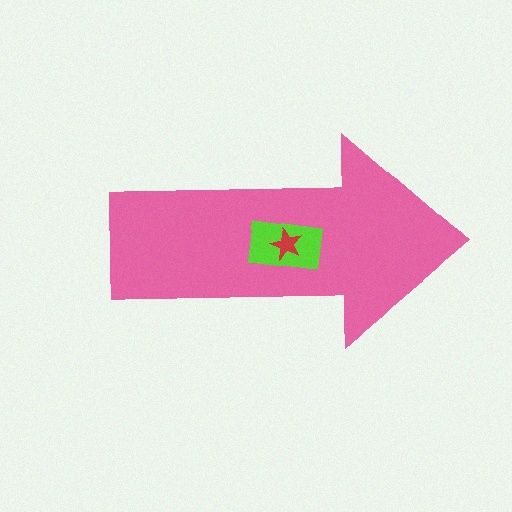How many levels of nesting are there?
3.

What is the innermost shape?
The red star.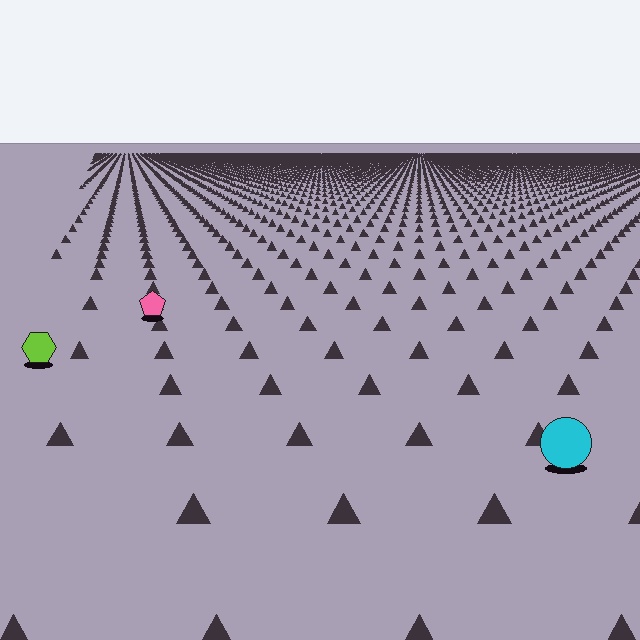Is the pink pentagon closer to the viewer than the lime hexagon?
No. The lime hexagon is closer — you can tell from the texture gradient: the ground texture is coarser near it.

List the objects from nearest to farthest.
From nearest to farthest: the cyan circle, the lime hexagon, the pink pentagon.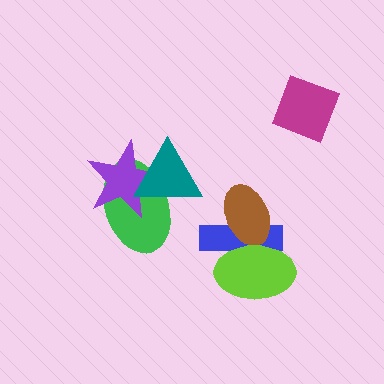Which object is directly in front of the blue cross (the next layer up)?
The brown ellipse is directly in front of the blue cross.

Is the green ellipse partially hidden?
Yes, it is partially covered by another shape.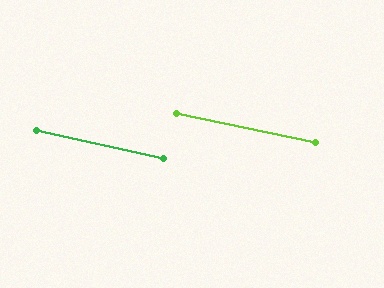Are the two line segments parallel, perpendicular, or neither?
Parallel — their directions differ by only 0.4°.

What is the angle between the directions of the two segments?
Approximately 0 degrees.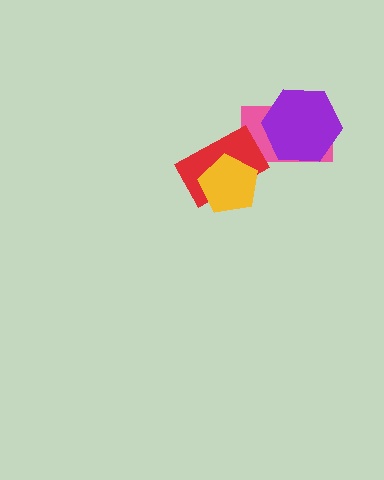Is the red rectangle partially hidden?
Yes, it is partially covered by another shape.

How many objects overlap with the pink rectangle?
2 objects overlap with the pink rectangle.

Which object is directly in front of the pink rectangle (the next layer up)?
The purple hexagon is directly in front of the pink rectangle.